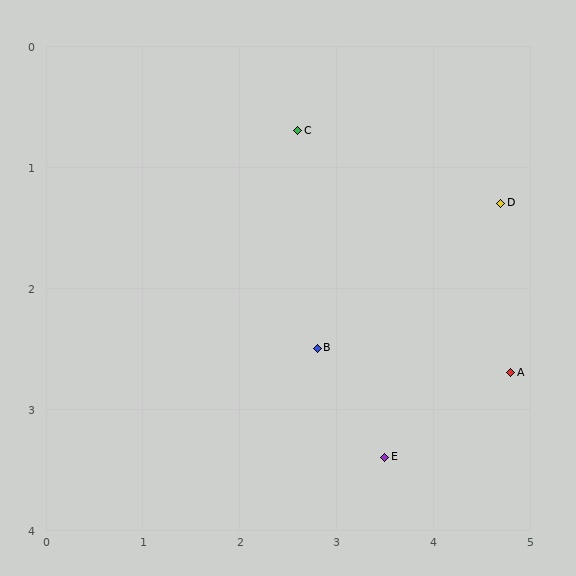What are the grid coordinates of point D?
Point D is at approximately (4.7, 1.3).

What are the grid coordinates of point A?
Point A is at approximately (4.8, 2.7).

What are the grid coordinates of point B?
Point B is at approximately (2.8, 2.5).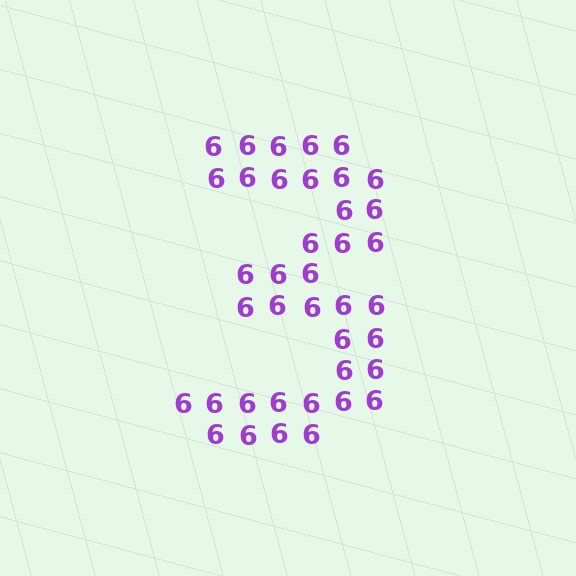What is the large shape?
The large shape is the digit 3.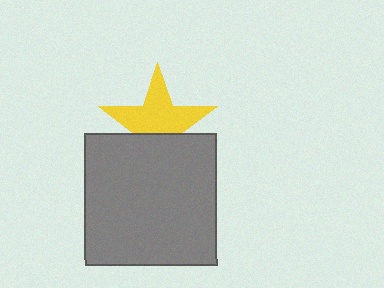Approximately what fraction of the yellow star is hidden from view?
Roughly 36% of the yellow star is hidden behind the gray square.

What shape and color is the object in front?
The object in front is a gray square.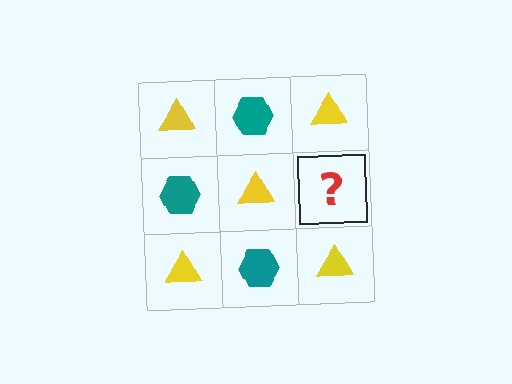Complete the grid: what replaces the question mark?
The question mark should be replaced with a teal hexagon.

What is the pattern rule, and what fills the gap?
The rule is that it alternates yellow triangle and teal hexagon in a checkerboard pattern. The gap should be filled with a teal hexagon.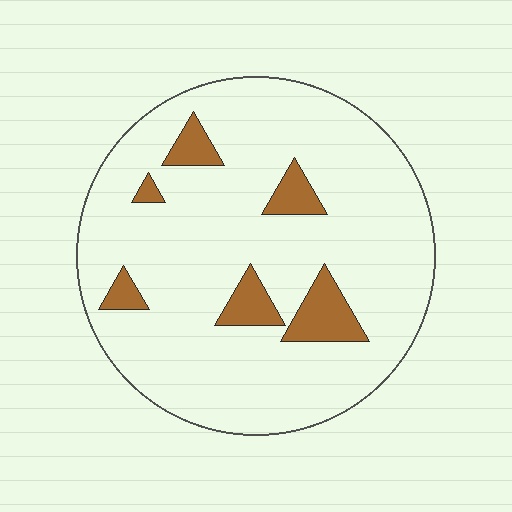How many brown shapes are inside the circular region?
6.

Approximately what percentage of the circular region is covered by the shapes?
Approximately 10%.